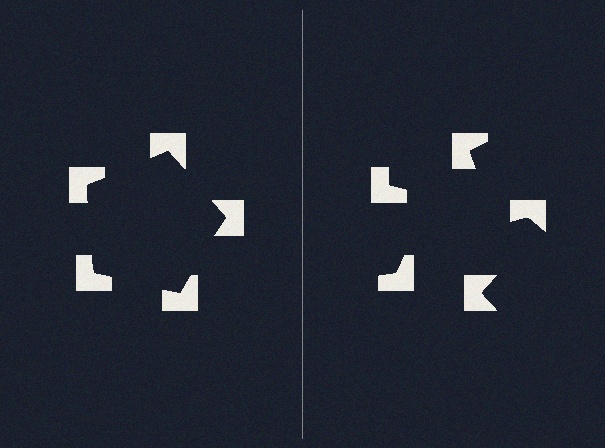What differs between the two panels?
The notched squares are positioned identically on both sides; only the wedge orientations differ. On the left they align to a pentagon; on the right they are misaligned.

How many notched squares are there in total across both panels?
10 — 5 on each side.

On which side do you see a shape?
An illusory pentagon appears on the left side. On the right side the wedge cuts are rotated, so no coherent shape forms.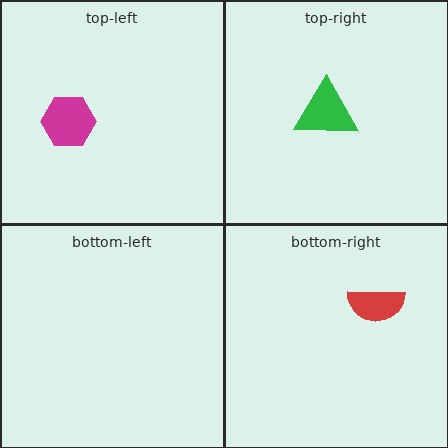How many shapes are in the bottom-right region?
1.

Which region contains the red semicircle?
The bottom-right region.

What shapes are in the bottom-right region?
The red semicircle.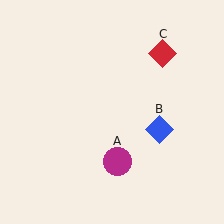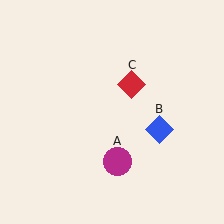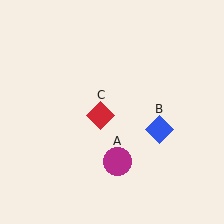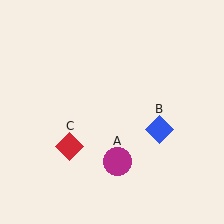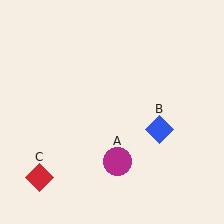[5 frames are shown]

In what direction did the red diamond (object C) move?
The red diamond (object C) moved down and to the left.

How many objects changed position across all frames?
1 object changed position: red diamond (object C).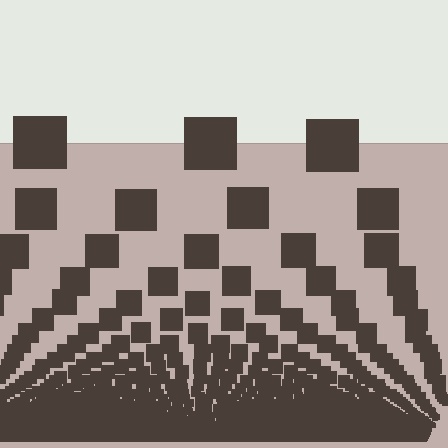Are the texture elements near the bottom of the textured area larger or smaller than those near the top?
Smaller. The gradient is inverted — elements near the bottom are smaller and denser.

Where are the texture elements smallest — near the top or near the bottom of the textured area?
Near the bottom.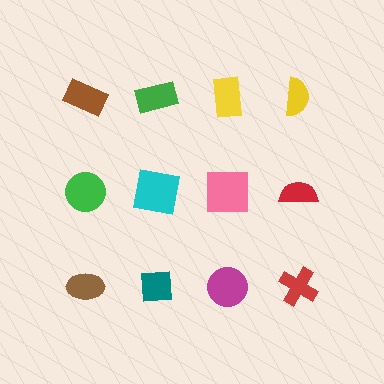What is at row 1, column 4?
A yellow semicircle.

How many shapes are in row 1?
4 shapes.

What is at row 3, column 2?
A teal square.